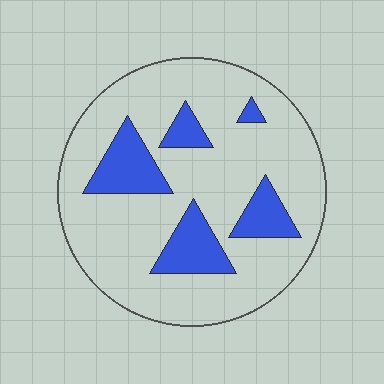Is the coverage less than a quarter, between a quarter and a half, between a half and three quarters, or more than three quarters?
Less than a quarter.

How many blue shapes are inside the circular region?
5.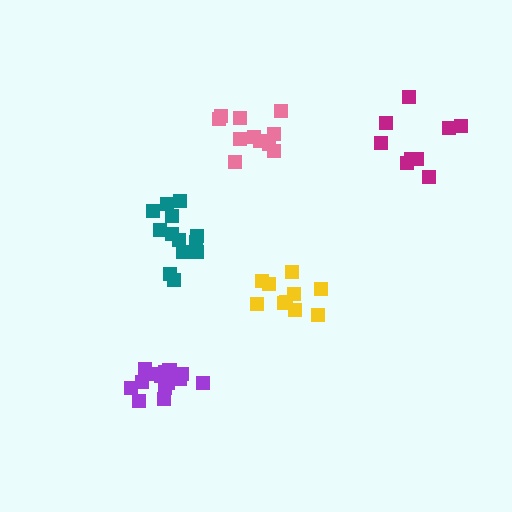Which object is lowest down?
The purple cluster is bottommost.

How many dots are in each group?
Group 1: 10 dots, Group 2: 14 dots, Group 3: 13 dots, Group 4: 9 dots, Group 5: 11 dots (57 total).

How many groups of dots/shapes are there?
There are 5 groups.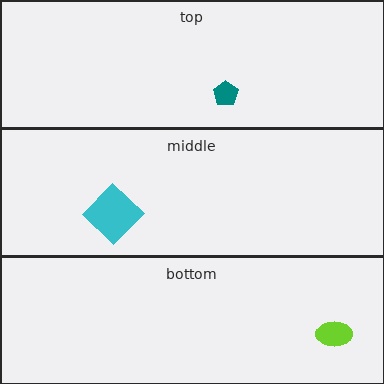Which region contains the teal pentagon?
The top region.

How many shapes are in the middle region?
1.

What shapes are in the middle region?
The cyan diamond.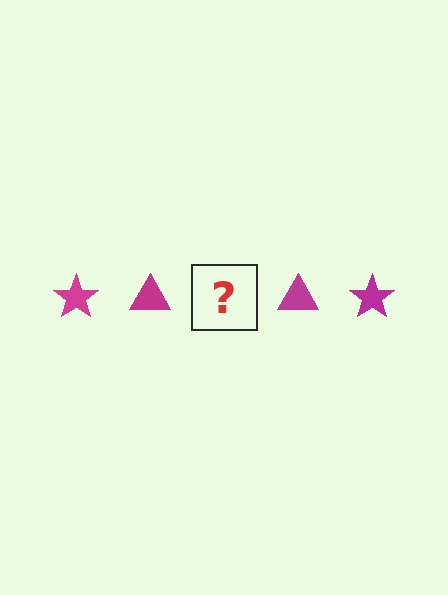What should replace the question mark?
The question mark should be replaced with a magenta star.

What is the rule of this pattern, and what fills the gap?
The rule is that the pattern cycles through star, triangle shapes in magenta. The gap should be filled with a magenta star.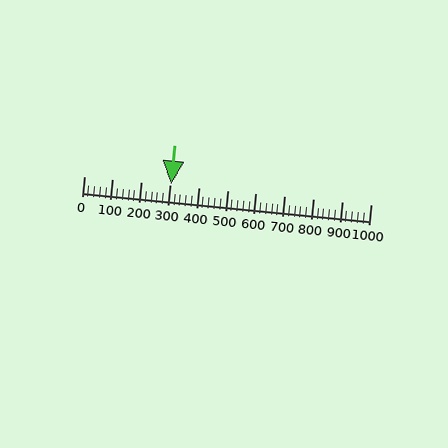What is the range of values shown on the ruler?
The ruler shows values from 0 to 1000.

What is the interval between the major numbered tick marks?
The major tick marks are spaced 100 units apart.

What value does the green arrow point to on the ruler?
The green arrow points to approximately 304.